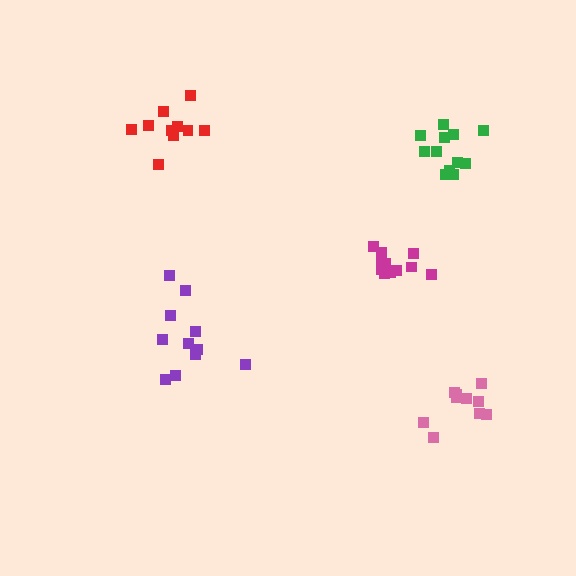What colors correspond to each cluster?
The clusters are colored: red, purple, magenta, green, pink.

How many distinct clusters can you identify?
There are 5 distinct clusters.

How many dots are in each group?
Group 1: 10 dots, Group 2: 11 dots, Group 3: 12 dots, Group 4: 12 dots, Group 5: 10 dots (55 total).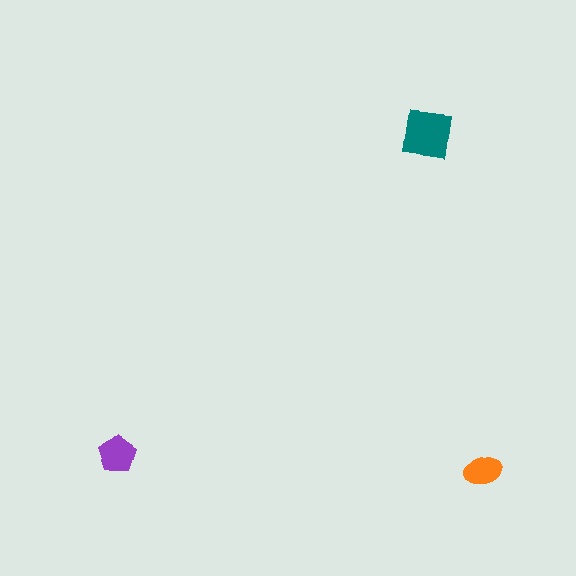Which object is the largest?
The teal square.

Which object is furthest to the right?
The orange ellipse is rightmost.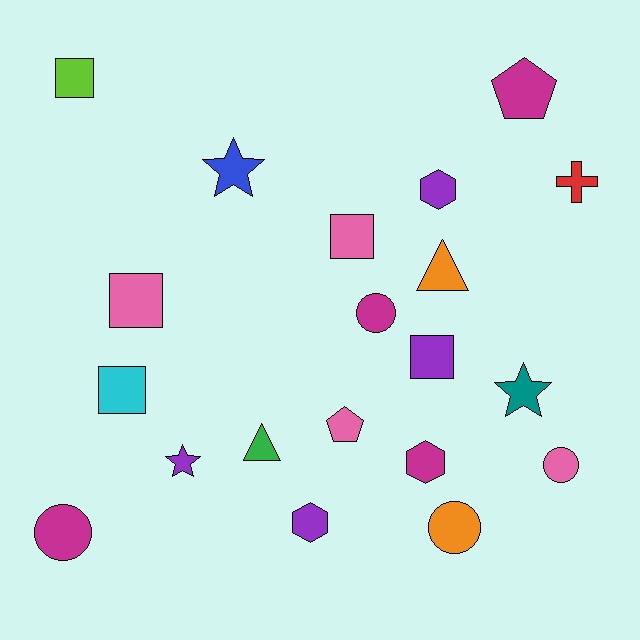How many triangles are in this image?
There are 2 triangles.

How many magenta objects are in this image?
There are 4 magenta objects.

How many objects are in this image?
There are 20 objects.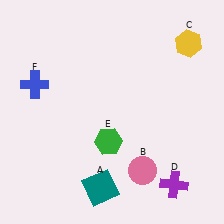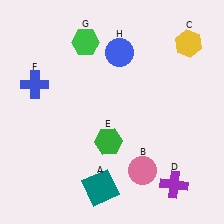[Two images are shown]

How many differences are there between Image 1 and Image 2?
There are 2 differences between the two images.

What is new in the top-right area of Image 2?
A blue circle (H) was added in the top-right area of Image 2.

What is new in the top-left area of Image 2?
A green hexagon (G) was added in the top-left area of Image 2.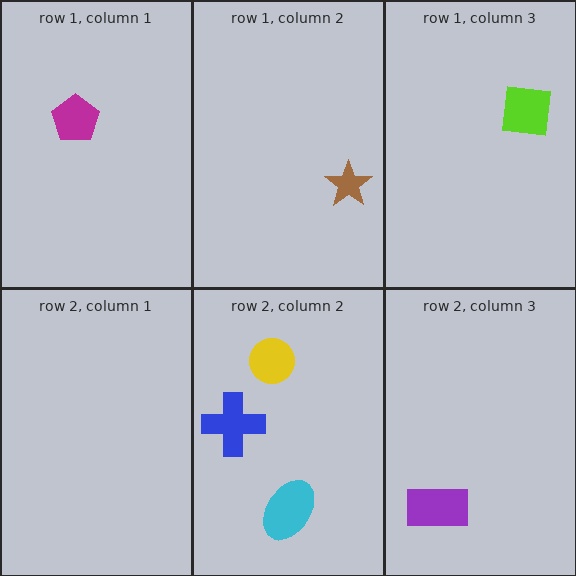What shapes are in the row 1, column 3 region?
The lime square.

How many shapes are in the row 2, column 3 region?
1.